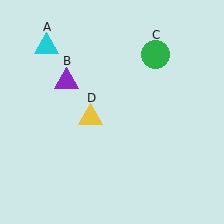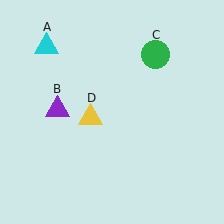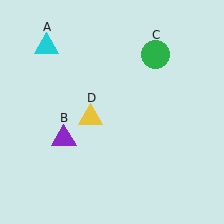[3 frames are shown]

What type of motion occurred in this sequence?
The purple triangle (object B) rotated counterclockwise around the center of the scene.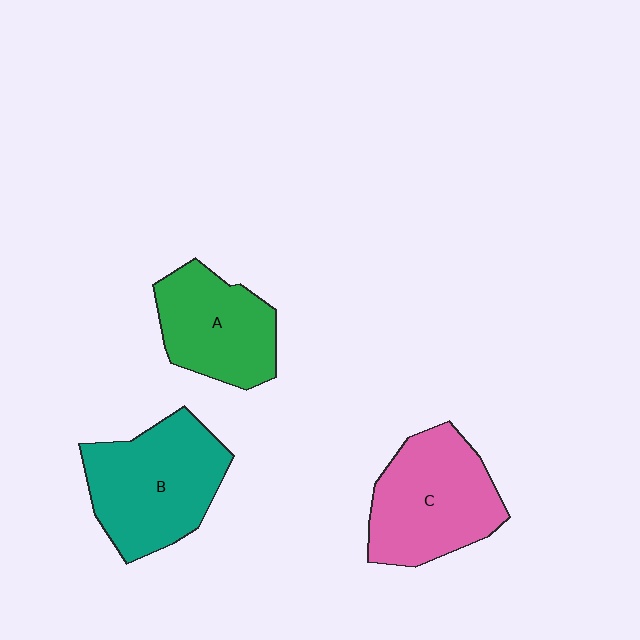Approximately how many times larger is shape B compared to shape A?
Approximately 1.3 times.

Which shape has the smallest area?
Shape A (green).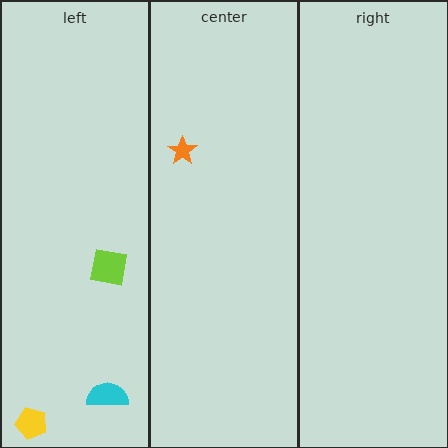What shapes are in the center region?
The orange star.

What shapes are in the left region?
The cyan semicircle, the lime square, the yellow pentagon.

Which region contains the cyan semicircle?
The left region.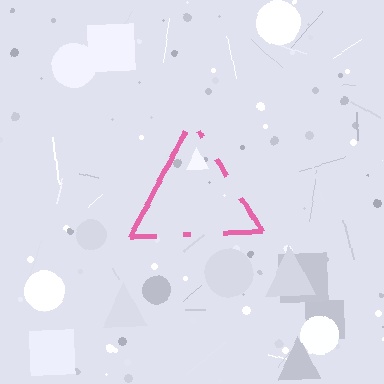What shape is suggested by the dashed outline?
The dashed outline suggests a triangle.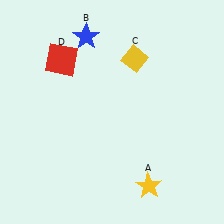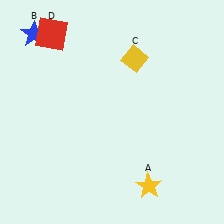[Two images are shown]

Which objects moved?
The objects that moved are: the blue star (B), the red square (D).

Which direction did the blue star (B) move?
The blue star (B) moved left.